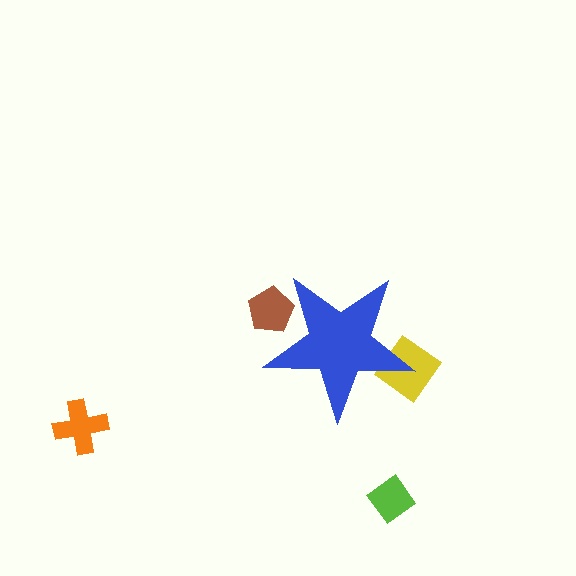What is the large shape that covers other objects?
A blue star.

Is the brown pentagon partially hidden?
Yes, the brown pentagon is partially hidden behind the blue star.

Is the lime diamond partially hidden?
No, the lime diamond is fully visible.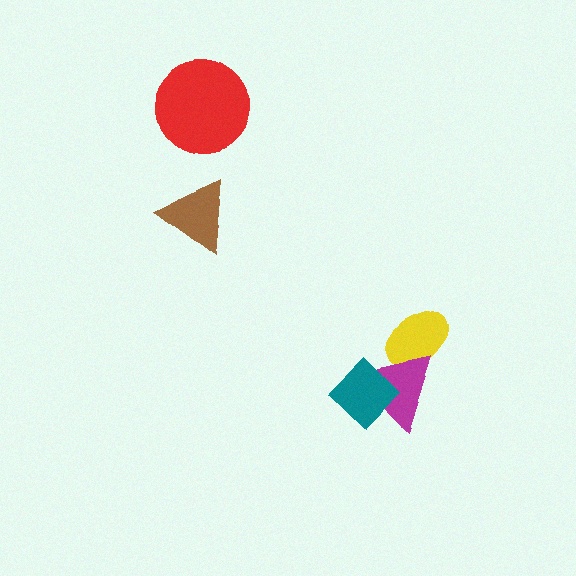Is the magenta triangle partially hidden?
Yes, it is partially covered by another shape.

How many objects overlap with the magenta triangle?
2 objects overlap with the magenta triangle.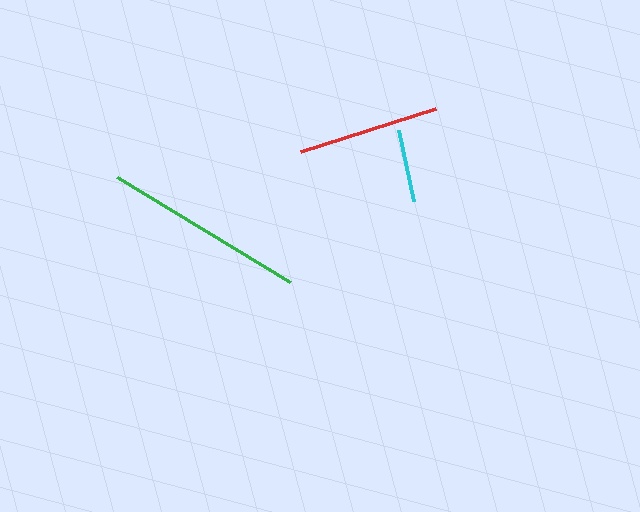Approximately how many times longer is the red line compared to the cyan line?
The red line is approximately 1.9 times the length of the cyan line.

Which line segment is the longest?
The green line is the longest at approximately 202 pixels.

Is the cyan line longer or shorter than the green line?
The green line is longer than the cyan line.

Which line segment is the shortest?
The cyan line is the shortest at approximately 73 pixels.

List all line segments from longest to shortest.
From longest to shortest: green, red, cyan.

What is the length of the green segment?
The green segment is approximately 202 pixels long.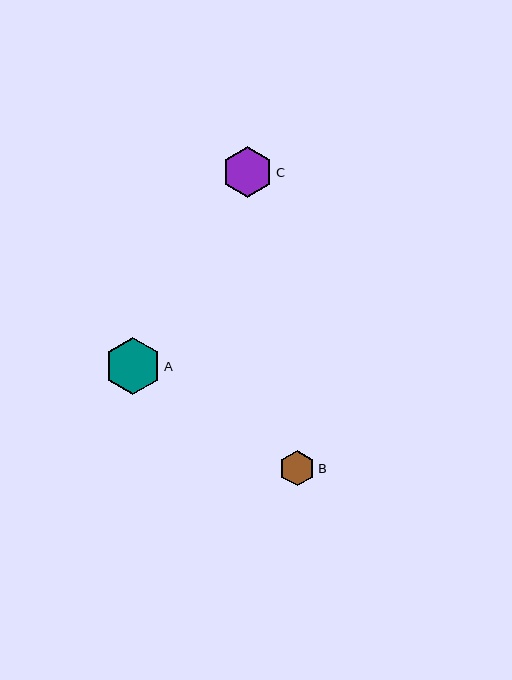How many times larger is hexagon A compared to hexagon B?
Hexagon A is approximately 1.6 times the size of hexagon B.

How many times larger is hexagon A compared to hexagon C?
Hexagon A is approximately 1.1 times the size of hexagon C.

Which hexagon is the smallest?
Hexagon B is the smallest with a size of approximately 36 pixels.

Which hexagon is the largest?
Hexagon A is the largest with a size of approximately 56 pixels.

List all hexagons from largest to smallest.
From largest to smallest: A, C, B.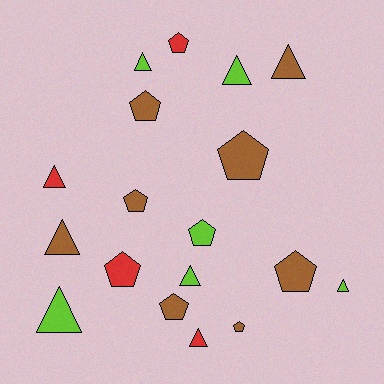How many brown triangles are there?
There are 2 brown triangles.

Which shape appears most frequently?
Pentagon, with 9 objects.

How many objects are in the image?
There are 18 objects.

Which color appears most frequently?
Brown, with 8 objects.